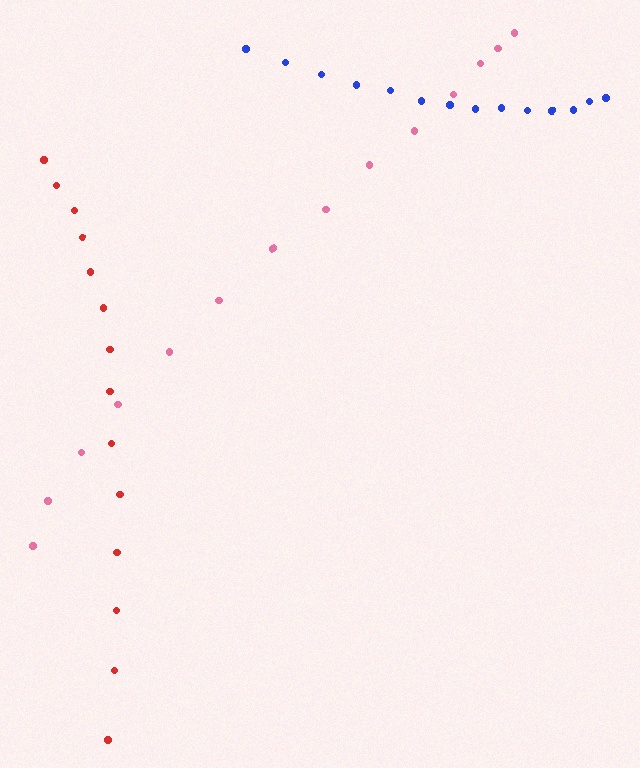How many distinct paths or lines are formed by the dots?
There are 3 distinct paths.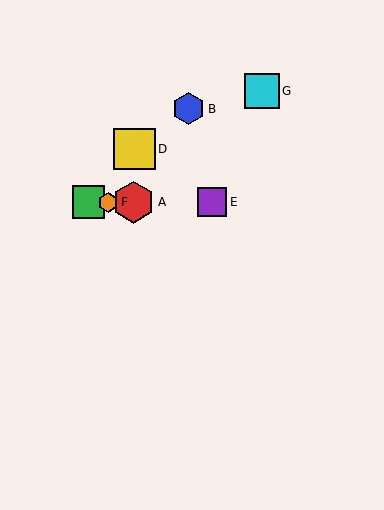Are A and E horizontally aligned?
Yes, both are at y≈202.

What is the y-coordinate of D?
Object D is at y≈149.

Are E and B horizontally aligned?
No, E is at y≈202 and B is at y≈109.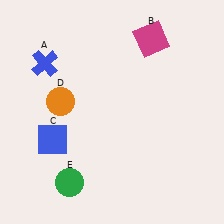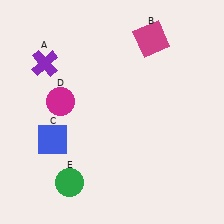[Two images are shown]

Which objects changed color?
A changed from blue to purple. D changed from orange to magenta.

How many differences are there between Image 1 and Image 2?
There are 2 differences between the two images.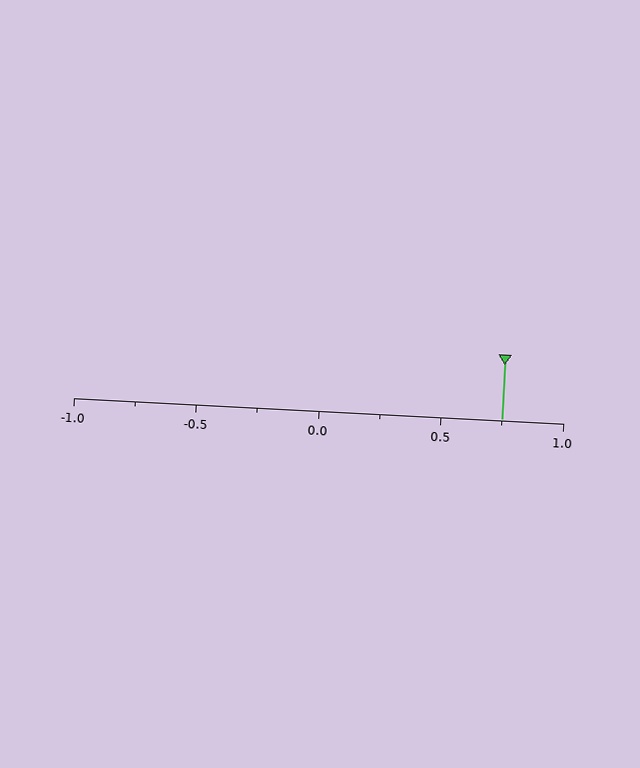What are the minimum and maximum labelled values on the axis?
The axis runs from -1.0 to 1.0.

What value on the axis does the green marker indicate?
The marker indicates approximately 0.75.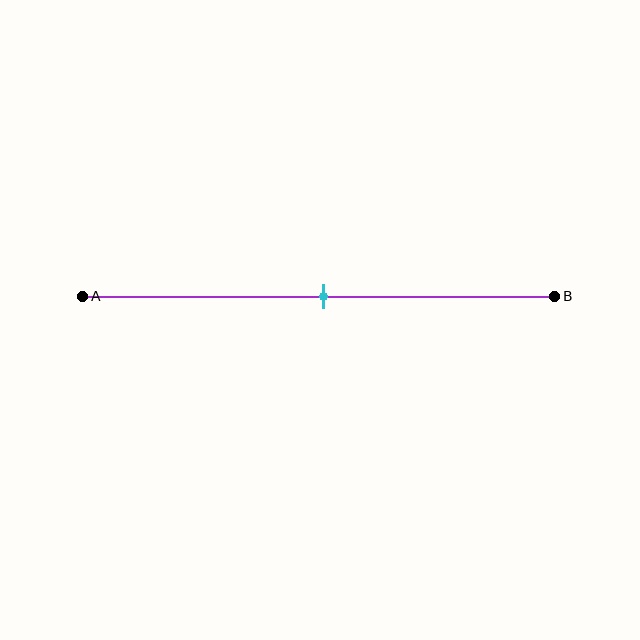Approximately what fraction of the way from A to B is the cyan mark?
The cyan mark is approximately 50% of the way from A to B.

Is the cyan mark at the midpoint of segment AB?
Yes, the mark is approximately at the midpoint.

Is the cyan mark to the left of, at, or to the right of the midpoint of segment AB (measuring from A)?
The cyan mark is approximately at the midpoint of segment AB.